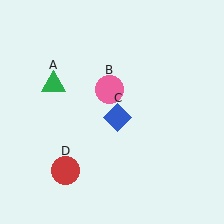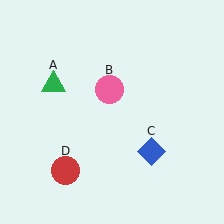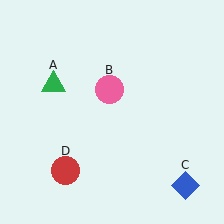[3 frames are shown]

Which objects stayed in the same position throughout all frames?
Green triangle (object A) and pink circle (object B) and red circle (object D) remained stationary.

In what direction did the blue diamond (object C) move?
The blue diamond (object C) moved down and to the right.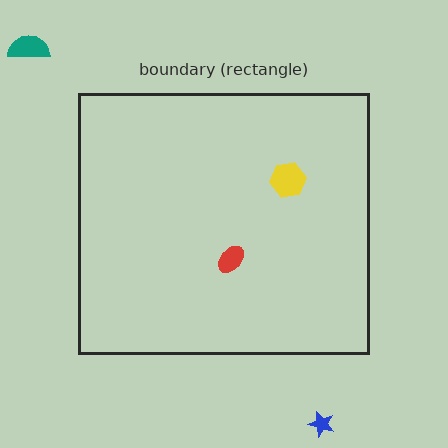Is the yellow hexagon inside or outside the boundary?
Inside.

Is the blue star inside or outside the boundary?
Outside.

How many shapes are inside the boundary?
2 inside, 2 outside.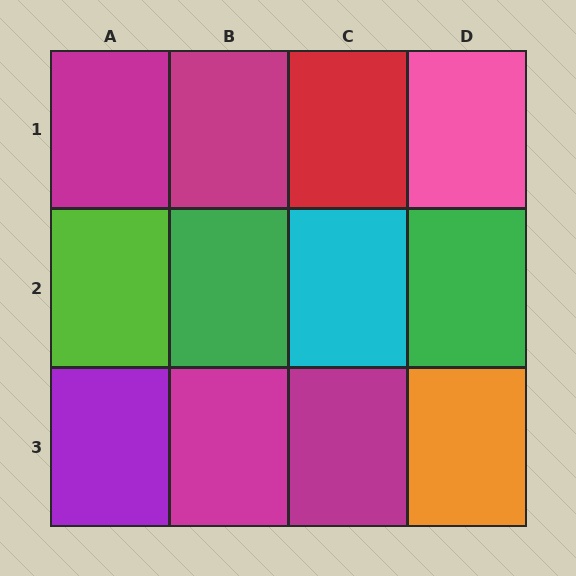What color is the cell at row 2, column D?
Green.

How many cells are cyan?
1 cell is cyan.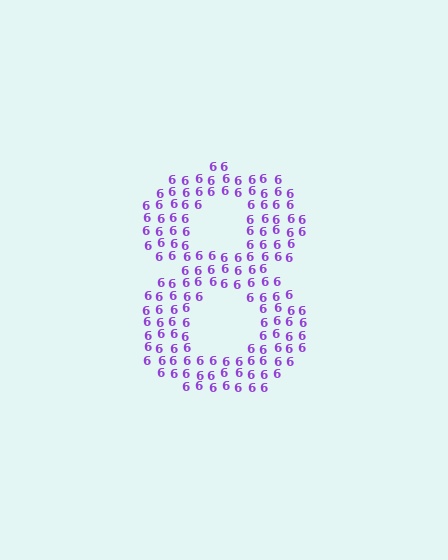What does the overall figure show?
The overall figure shows the digit 8.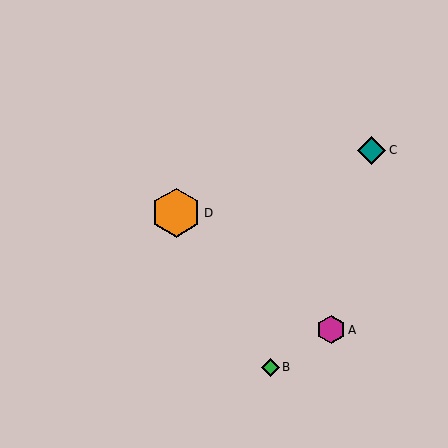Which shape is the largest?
The orange hexagon (labeled D) is the largest.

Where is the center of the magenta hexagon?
The center of the magenta hexagon is at (331, 330).